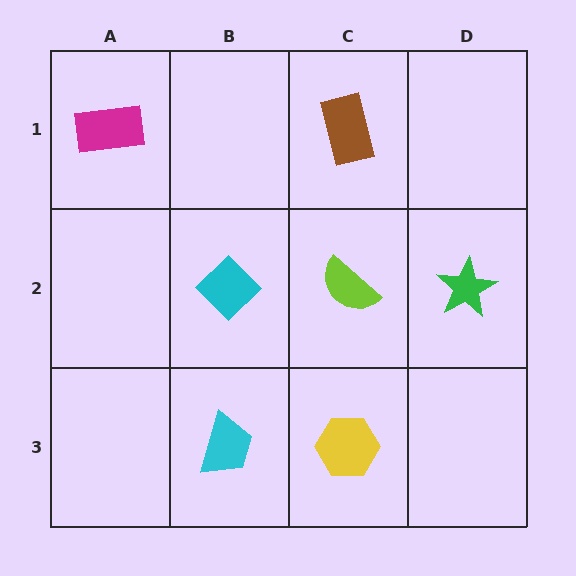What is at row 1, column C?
A brown rectangle.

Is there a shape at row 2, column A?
No, that cell is empty.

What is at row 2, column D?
A green star.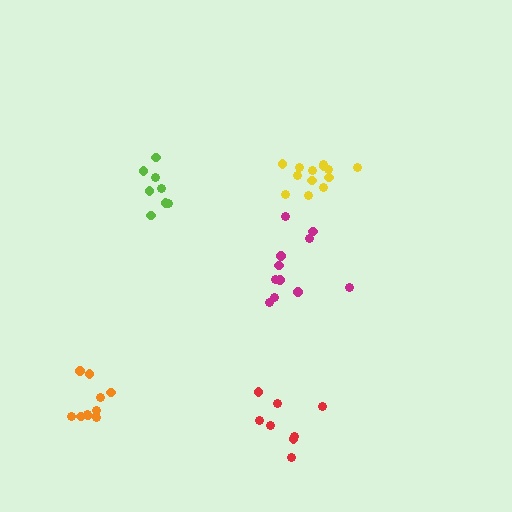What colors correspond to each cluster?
The clusters are colored: red, yellow, magenta, lime, orange.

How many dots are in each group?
Group 1: 8 dots, Group 2: 13 dots, Group 3: 11 dots, Group 4: 8 dots, Group 5: 10 dots (50 total).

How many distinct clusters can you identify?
There are 5 distinct clusters.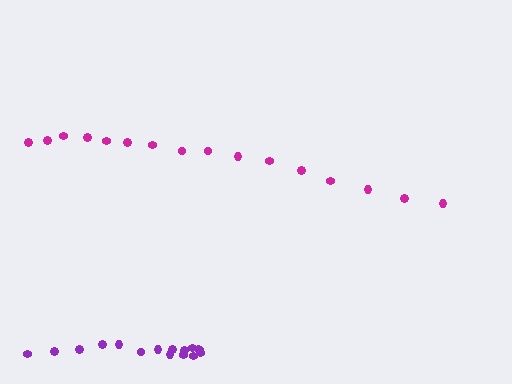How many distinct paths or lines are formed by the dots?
There are 2 distinct paths.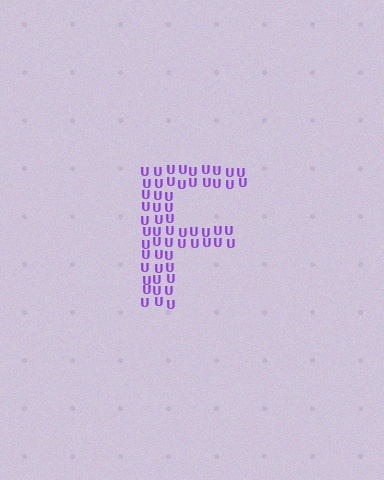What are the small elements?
The small elements are letter U's.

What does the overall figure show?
The overall figure shows the letter F.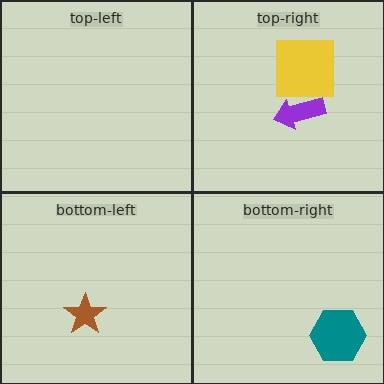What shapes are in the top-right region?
The yellow square, the purple arrow.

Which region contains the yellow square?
The top-right region.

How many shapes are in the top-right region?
2.